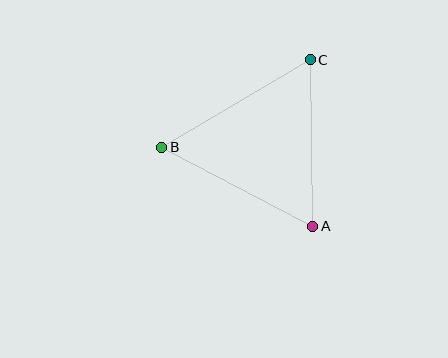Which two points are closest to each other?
Points A and C are closest to each other.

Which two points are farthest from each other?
Points B and C are farthest from each other.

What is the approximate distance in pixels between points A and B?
The distance between A and B is approximately 171 pixels.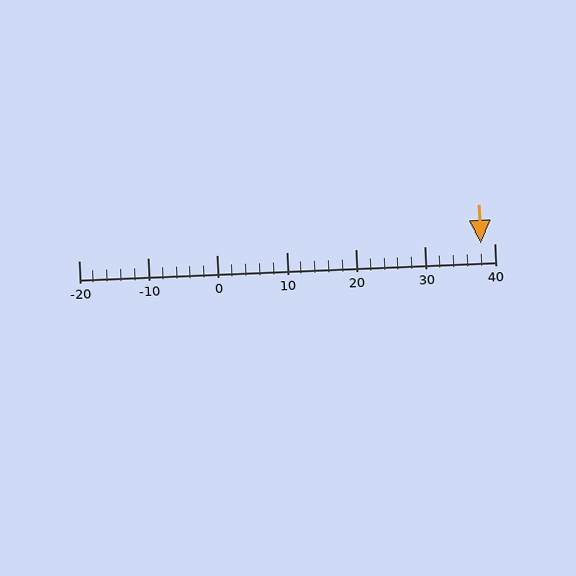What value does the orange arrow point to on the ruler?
The orange arrow points to approximately 38.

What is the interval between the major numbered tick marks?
The major tick marks are spaced 10 units apart.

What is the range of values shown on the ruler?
The ruler shows values from -20 to 40.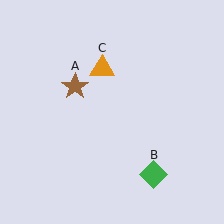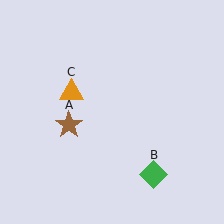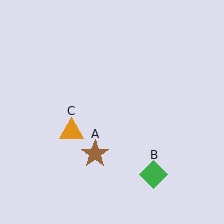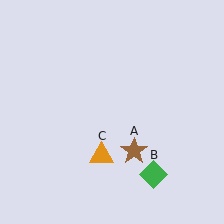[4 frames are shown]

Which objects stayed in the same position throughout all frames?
Green diamond (object B) remained stationary.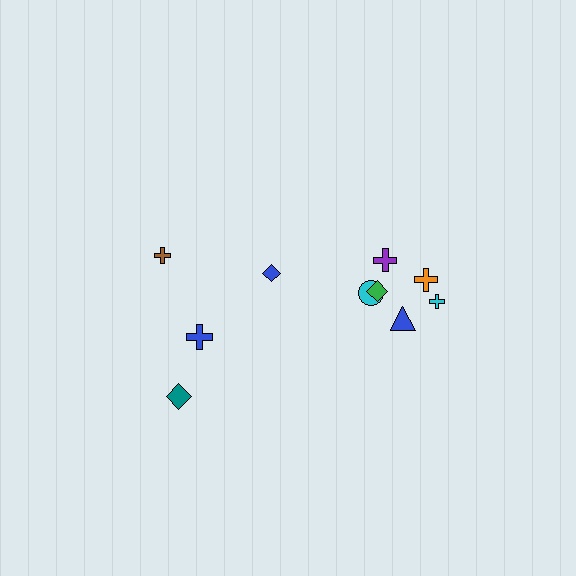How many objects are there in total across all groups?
There are 10 objects.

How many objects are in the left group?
There are 4 objects.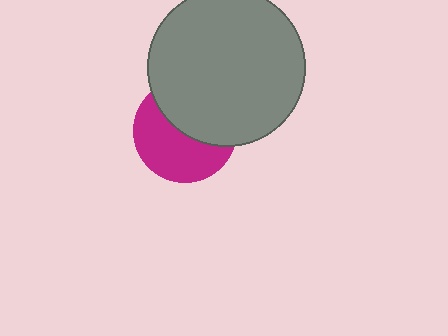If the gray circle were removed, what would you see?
You would see the complete magenta circle.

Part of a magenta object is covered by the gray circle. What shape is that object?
It is a circle.